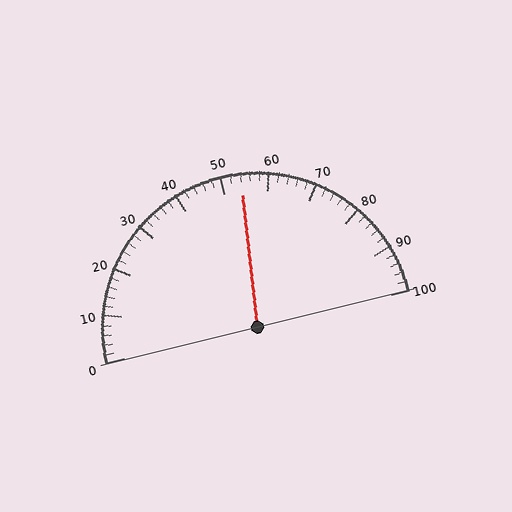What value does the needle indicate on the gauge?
The needle indicates approximately 54.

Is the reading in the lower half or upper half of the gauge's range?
The reading is in the upper half of the range (0 to 100).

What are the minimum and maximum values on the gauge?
The gauge ranges from 0 to 100.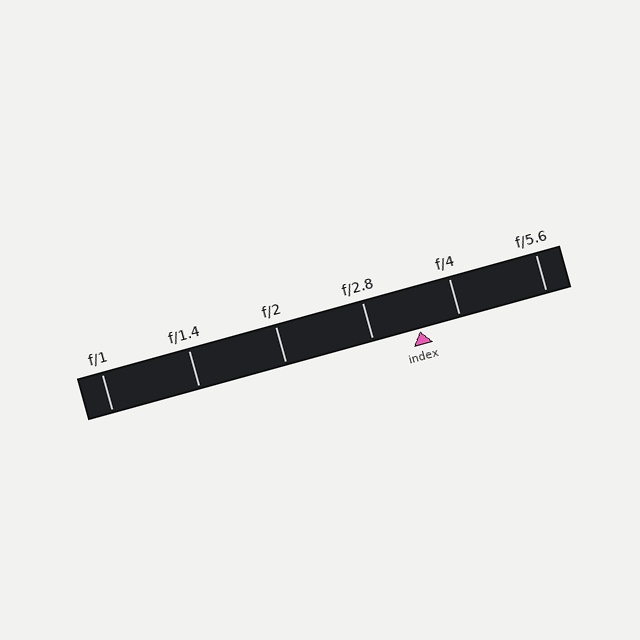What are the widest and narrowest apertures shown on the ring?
The widest aperture shown is f/1 and the narrowest is f/5.6.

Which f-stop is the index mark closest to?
The index mark is closest to f/4.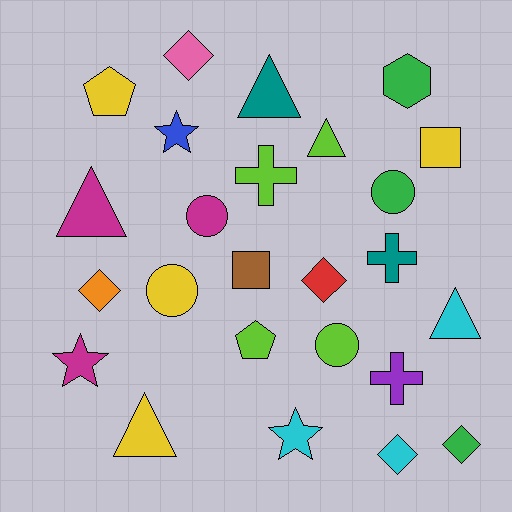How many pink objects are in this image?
There is 1 pink object.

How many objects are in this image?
There are 25 objects.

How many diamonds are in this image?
There are 5 diamonds.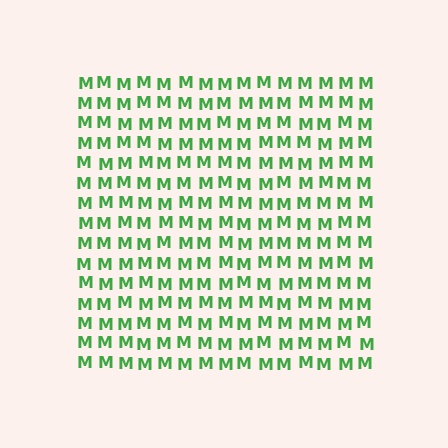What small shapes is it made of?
It is made of small letter M's.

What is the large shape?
The large shape is a square.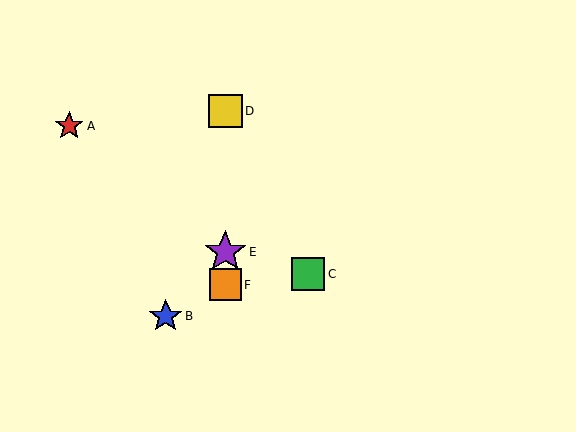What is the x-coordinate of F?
Object F is at x≈225.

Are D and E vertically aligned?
Yes, both are at x≈225.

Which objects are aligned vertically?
Objects D, E, F are aligned vertically.